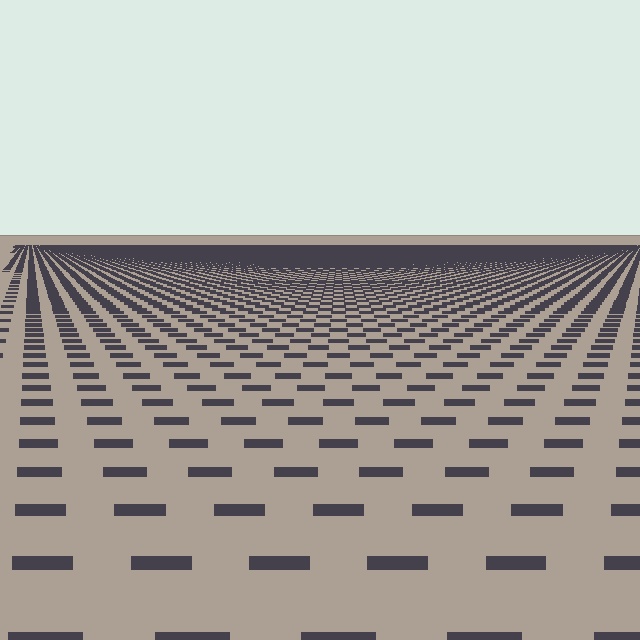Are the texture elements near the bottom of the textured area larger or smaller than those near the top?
Larger. Near the bottom, elements are closer to the viewer and appear at a bigger on-screen size.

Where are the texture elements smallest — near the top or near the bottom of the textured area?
Near the top.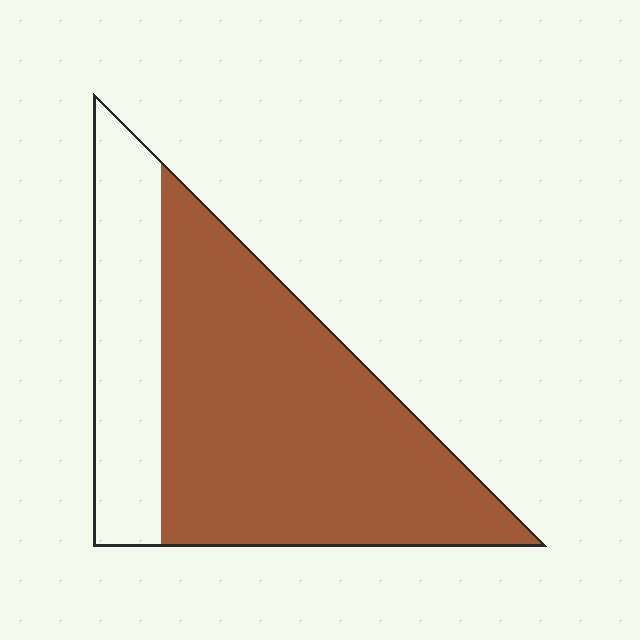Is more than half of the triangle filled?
Yes.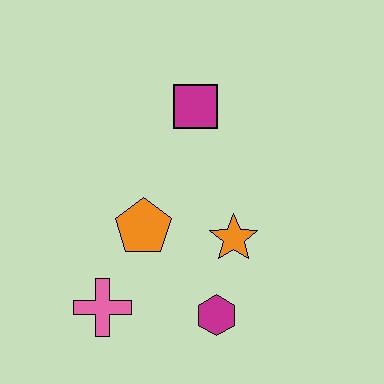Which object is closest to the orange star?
The magenta hexagon is closest to the orange star.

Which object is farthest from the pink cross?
The magenta square is farthest from the pink cross.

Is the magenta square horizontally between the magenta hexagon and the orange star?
No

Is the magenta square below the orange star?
No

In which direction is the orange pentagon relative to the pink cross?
The orange pentagon is above the pink cross.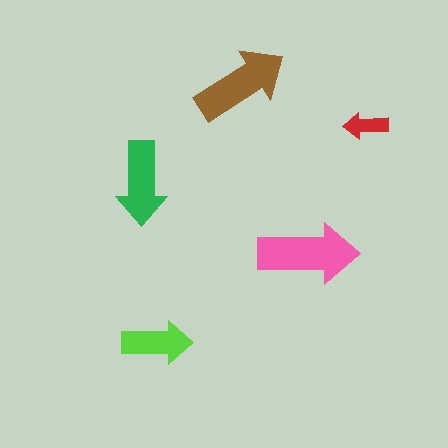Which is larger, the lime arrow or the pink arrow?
The pink one.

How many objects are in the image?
There are 5 objects in the image.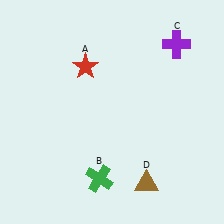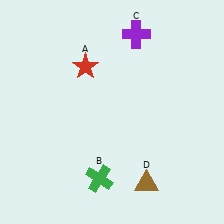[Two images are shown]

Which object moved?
The purple cross (C) moved left.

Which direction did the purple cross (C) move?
The purple cross (C) moved left.